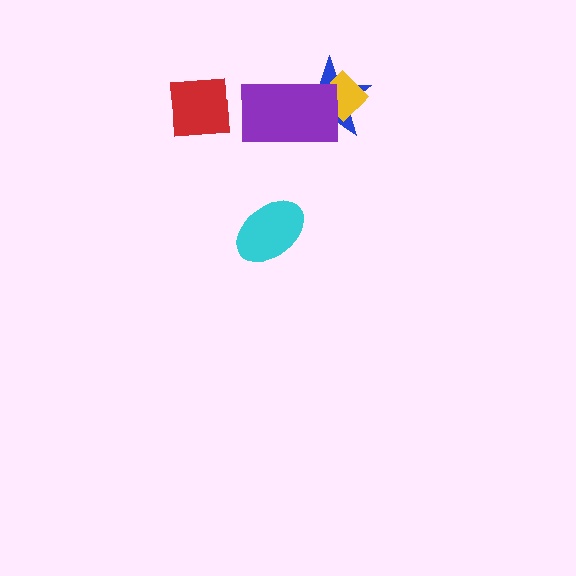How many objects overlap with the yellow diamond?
2 objects overlap with the yellow diamond.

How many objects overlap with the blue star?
2 objects overlap with the blue star.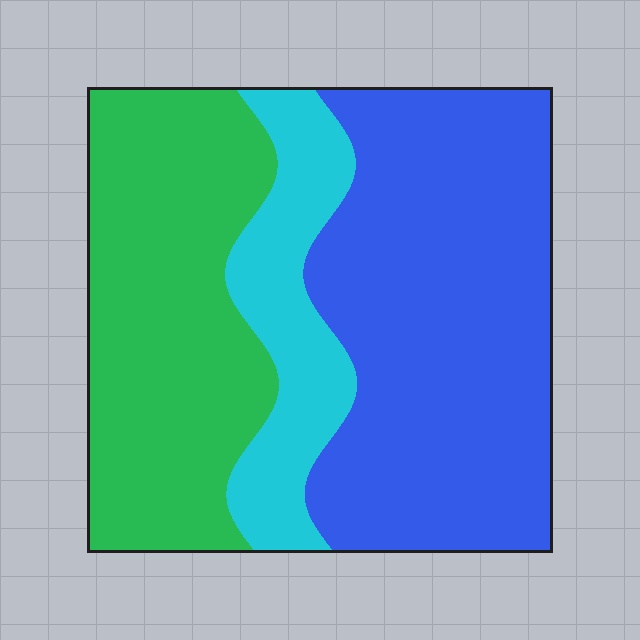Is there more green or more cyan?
Green.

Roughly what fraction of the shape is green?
Green covers around 35% of the shape.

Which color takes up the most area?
Blue, at roughly 50%.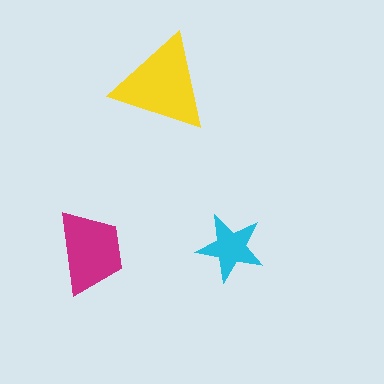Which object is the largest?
The yellow triangle.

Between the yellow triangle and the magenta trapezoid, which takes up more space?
The yellow triangle.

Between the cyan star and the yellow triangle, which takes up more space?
The yellow triangle.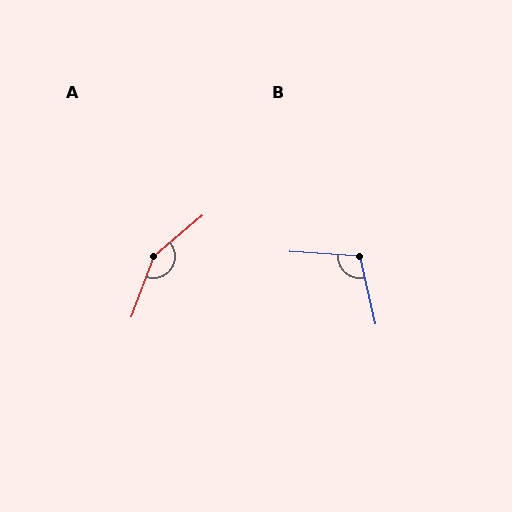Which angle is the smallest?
B, at approximately 106 degrees.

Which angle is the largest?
A, at approximately 151 degrees.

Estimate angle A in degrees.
Approximately 151 degrees.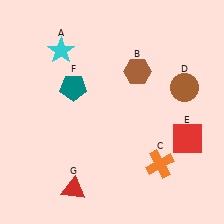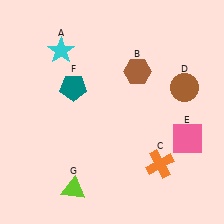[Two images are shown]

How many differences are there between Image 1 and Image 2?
There are 2 differences between the two images.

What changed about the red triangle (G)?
In Image 1, G is red. In Image 2, it changed to lime.